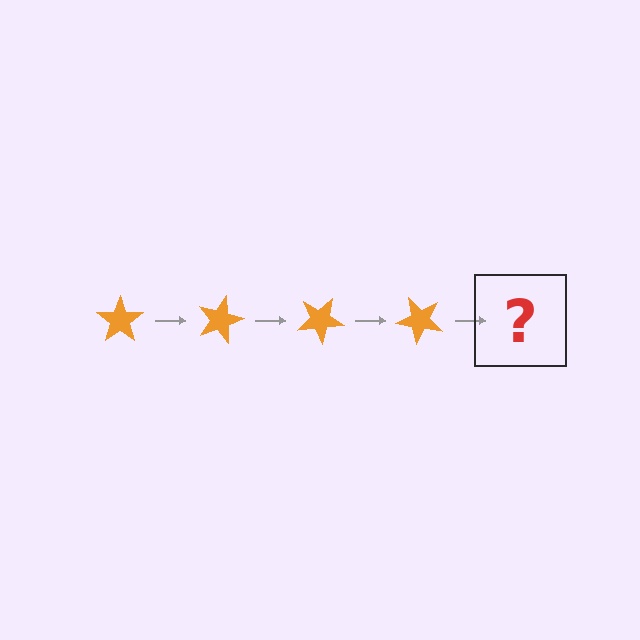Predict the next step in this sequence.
The next step is an orange star rotated 60 degrees.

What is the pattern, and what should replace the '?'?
The pattern is that the star rotates 15 degrees each step. The '?' should be an orange star rotated 60 degrees.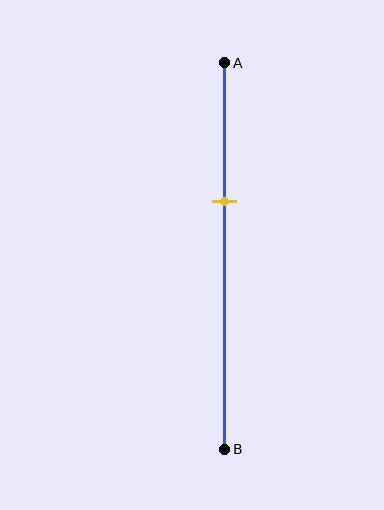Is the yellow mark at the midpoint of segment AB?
No, the mark is at about 35% from A, not at the 50% midpoint.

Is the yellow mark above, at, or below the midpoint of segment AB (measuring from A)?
The yellow mark is above the midpoint of segment AB.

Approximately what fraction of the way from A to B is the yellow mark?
The yellow mark is approximately 35% of the way from A to B.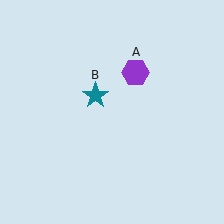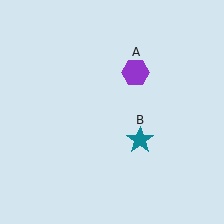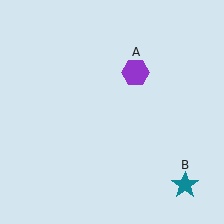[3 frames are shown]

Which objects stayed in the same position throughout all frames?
Purple hexagon (object A) remained stationary.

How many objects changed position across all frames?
1 object changed position: teal star (object B).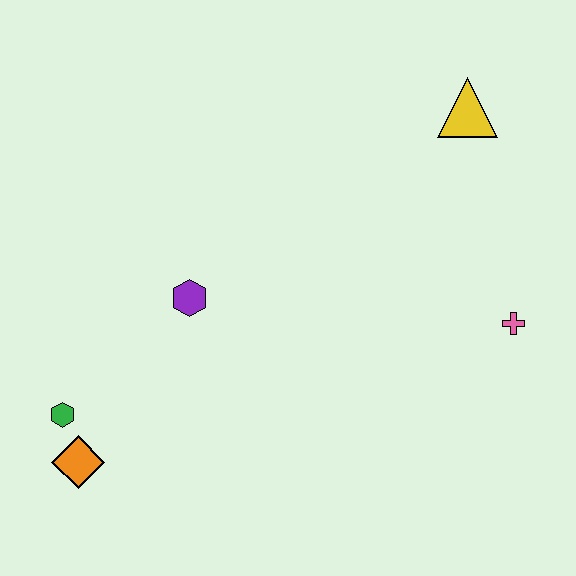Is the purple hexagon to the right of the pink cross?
No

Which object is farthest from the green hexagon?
The yellow triangle is farthest from the green hexagon.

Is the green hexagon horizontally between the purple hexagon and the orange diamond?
No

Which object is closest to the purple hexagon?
The green hexagon is closest to the purple hexagon.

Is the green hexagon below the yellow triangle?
Yes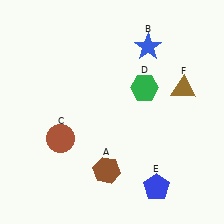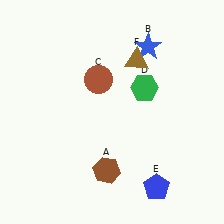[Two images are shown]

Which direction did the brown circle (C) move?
The brown circle (C) moved up.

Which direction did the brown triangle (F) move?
The brown triangle (F) moved left.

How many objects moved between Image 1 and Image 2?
2 objects moved between the two images.